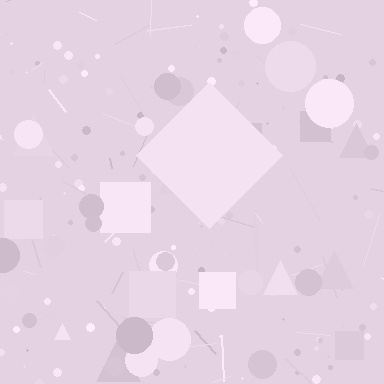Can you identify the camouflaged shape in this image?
The camouflaged shape is a diamond.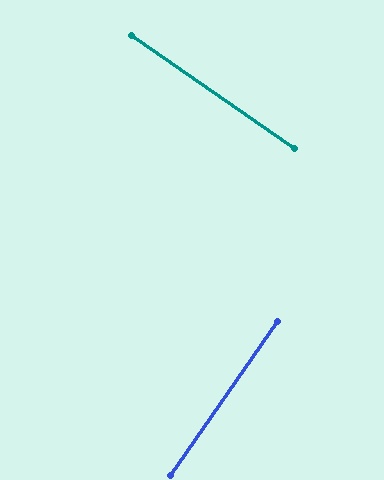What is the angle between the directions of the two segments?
Approximately 90 degrees.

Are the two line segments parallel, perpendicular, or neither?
Perpendicular — they meet at approximately 90°.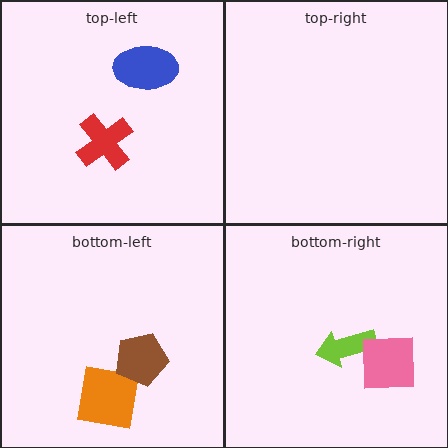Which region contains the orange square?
The bottom-left region.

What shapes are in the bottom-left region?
The orange square, the brown pentagon.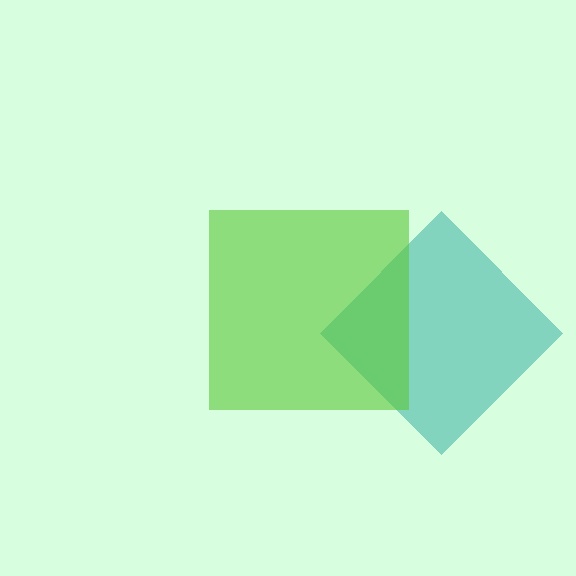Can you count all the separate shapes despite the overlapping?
Yes, there are 2 separate shapes.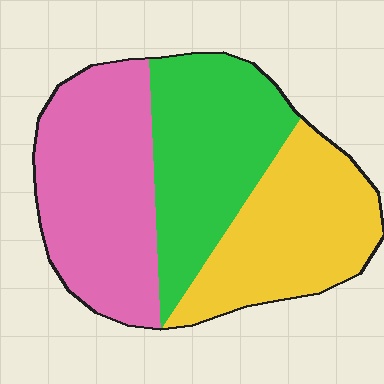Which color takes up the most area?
Pink, at roughly 35%.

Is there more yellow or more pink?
Pink.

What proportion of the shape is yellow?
Yellow covers roughly 30% of the shape.